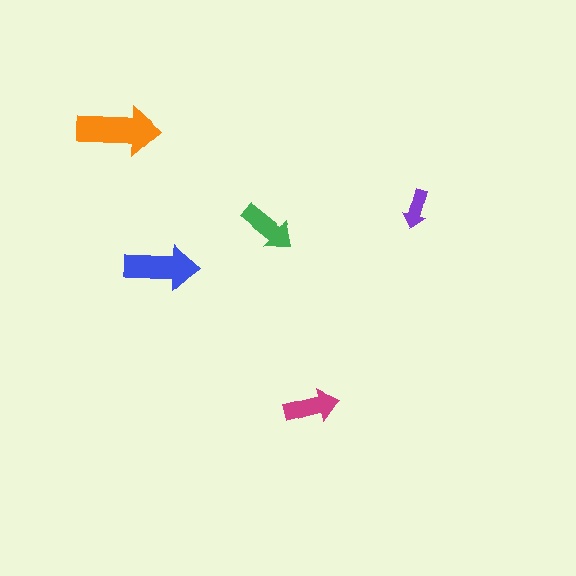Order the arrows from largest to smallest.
the orange one, the blue one, the green one, the magenta one, the purple one.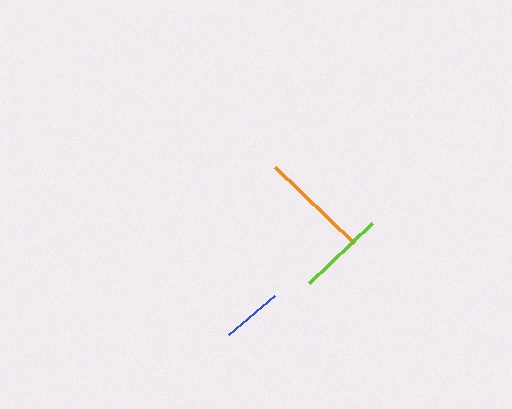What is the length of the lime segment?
The lime segment is approximately 87 pixels long.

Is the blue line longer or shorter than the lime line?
The lime line is longer than the blue line.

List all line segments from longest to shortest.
From longest to shortest: orange, lime, blue.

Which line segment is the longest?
The orange line is the longest at approximately 109 pixels.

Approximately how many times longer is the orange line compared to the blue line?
The orange line is approximately 1.8 times the length of the blue line.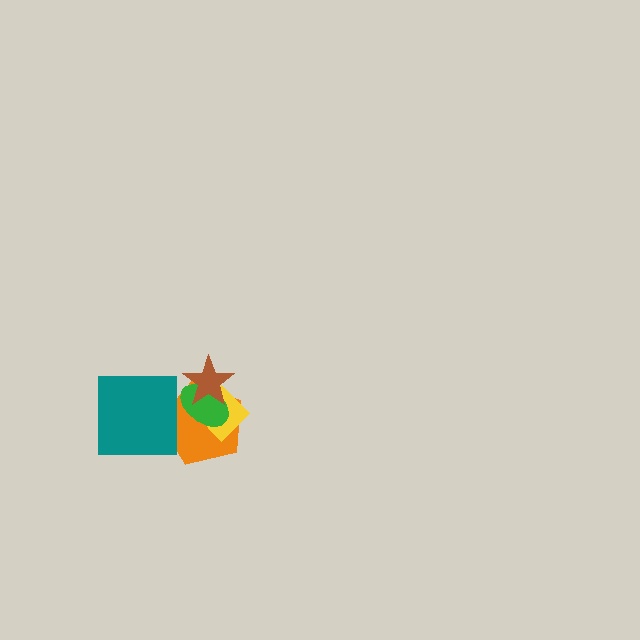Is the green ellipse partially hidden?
Yes, it is partially covered by another shape.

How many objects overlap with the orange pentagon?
4 objects overlap with the orange pentagon.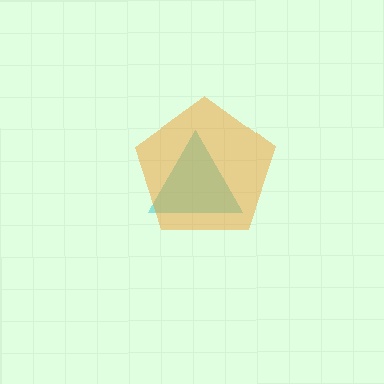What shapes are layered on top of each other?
The layered shapes are: a cyan triangle, an orange pentagon.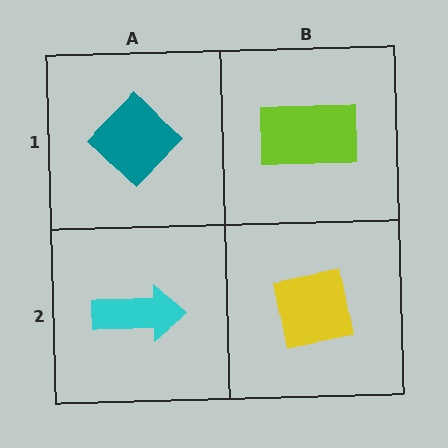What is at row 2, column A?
A cyan arrow.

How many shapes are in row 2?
2 shapes.